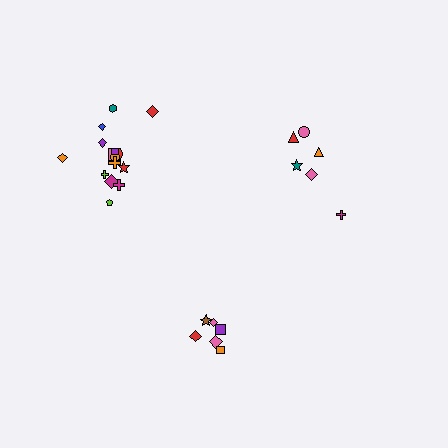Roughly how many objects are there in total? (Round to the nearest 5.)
Roughly 25 objects in total.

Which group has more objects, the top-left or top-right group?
The top-left group.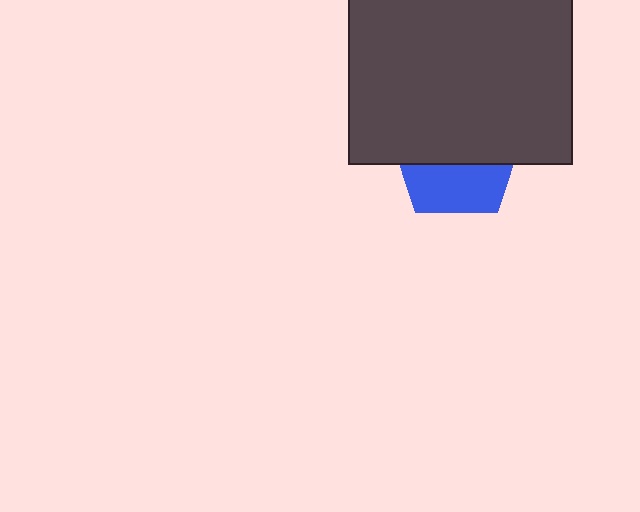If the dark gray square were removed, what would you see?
You would see the complete blue pentagon.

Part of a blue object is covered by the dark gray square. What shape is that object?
It is a pentagon.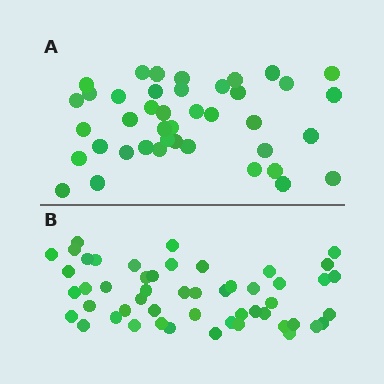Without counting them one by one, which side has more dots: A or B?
Region B (the bottom region) has more dots.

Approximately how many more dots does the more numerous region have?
Region B has roughly 10 or so more dots than region A.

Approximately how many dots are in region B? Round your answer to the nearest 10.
About 50 dots. (The exact count is 51, which rounds to 50.)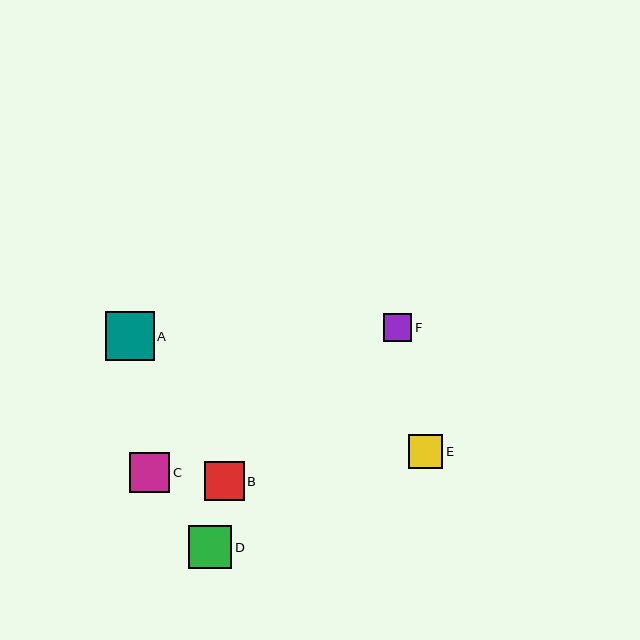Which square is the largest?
Square A is the largest with a size of approximately 49 pixels.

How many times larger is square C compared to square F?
Square C is approximately 1.4 times the size of square F.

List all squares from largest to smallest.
From largest to smallest: A, D, C, B, E, F.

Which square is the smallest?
Square F is the smallest with a size of approximately 28 pixels.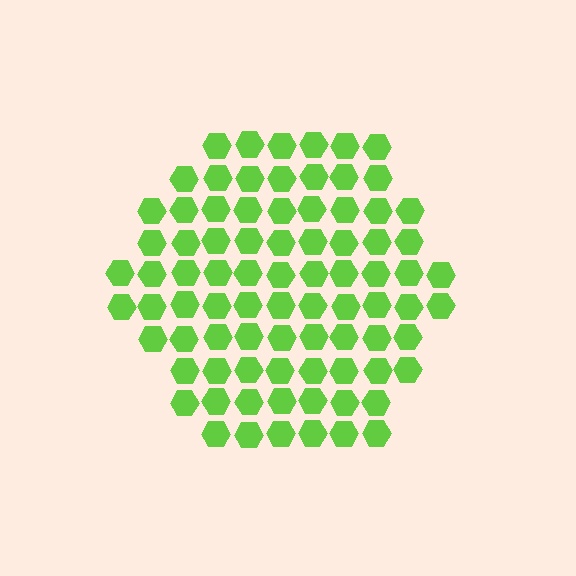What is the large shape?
The large shape is a hexagon.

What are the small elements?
The small elements are hexagons.